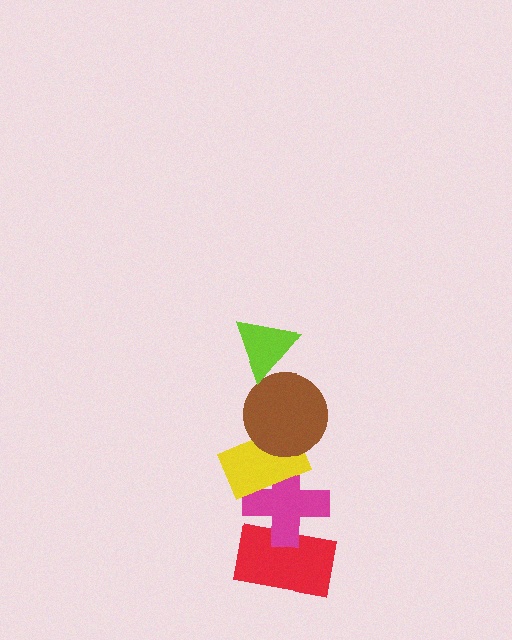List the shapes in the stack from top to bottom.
From top to bottom: the lime triangle, the brown circle, the yellow rectangle, the magenta cross, the red rectangle.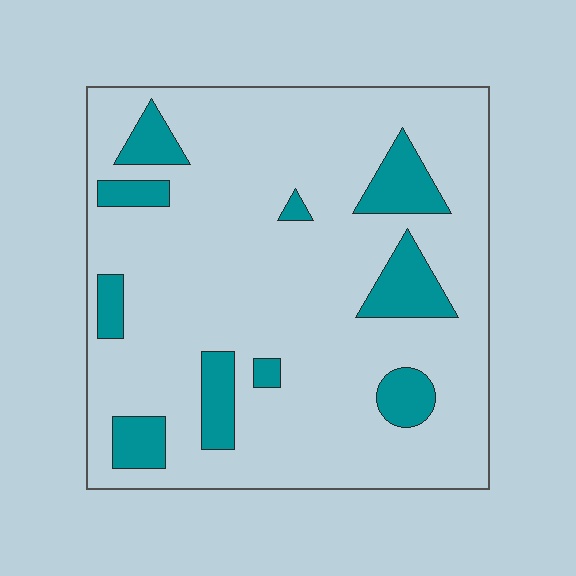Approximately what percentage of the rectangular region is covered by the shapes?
Approximately 15%.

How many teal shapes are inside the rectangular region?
10.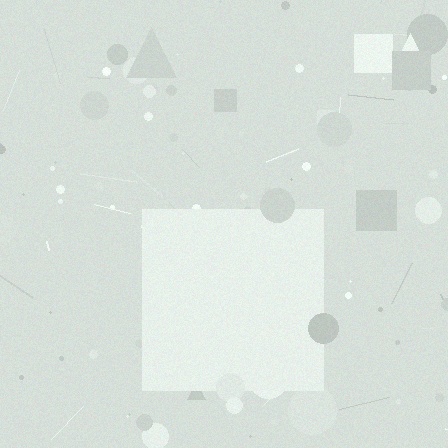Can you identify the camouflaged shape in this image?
The camouflaged shape is a square.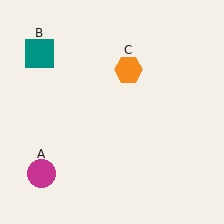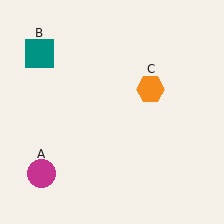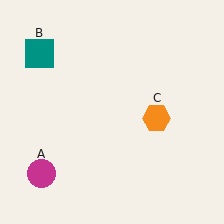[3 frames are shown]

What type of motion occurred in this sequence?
The orange hexagon (object C) rotated clockwise around the center of the scene.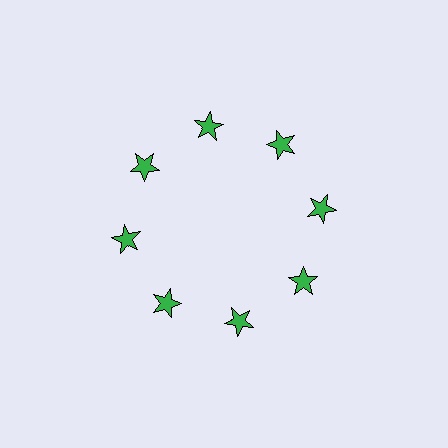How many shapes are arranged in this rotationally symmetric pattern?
There are 8 shapes, arranged in 8 groups of 1.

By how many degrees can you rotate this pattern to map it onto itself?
The pattern maps onto itself every 45 degrees of rotation.